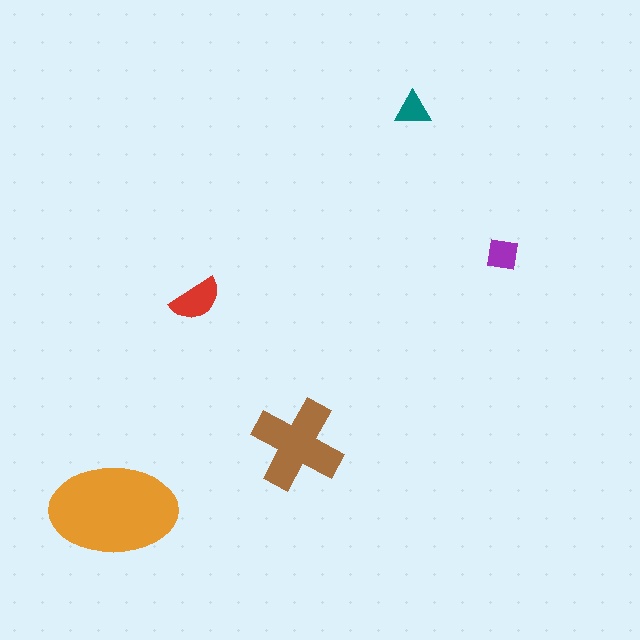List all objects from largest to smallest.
The orange ellipse, the brown cross, the red semicircle, the purple square, the teal triangle.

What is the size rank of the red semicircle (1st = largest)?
3rd.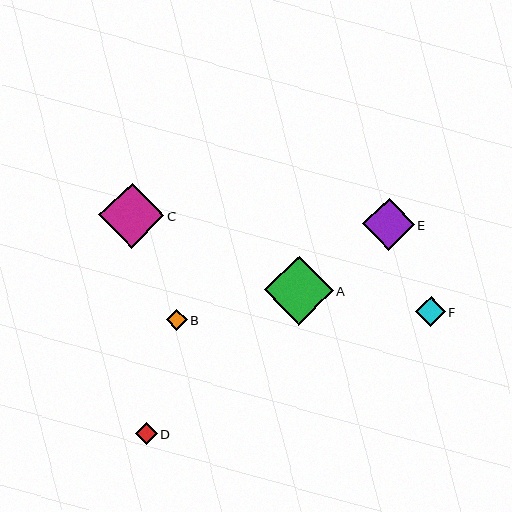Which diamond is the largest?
Diamond A is the largest with a size of approximately 69 pixels.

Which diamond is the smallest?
Diamond B is the smallest with a size of approximately 21 pixels.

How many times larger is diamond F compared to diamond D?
Diamond F is approximately 1.4 times the size of diamond D.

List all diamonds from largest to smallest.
From largest to smallest: A, C, E, F, D, B.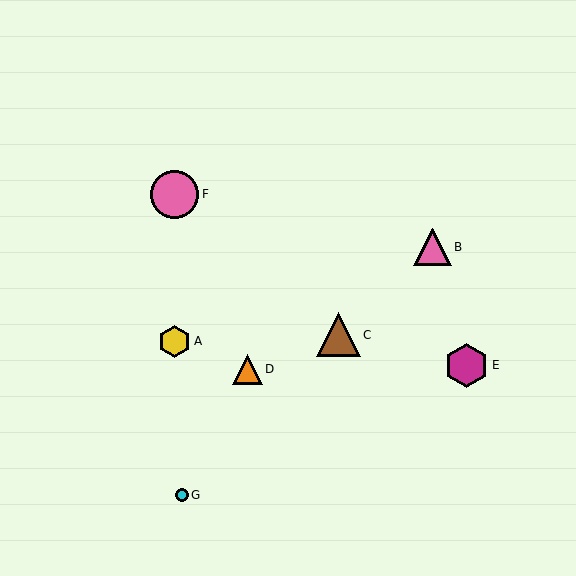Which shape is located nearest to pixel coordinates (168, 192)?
The pink circle (labeled F) at (175, 194) is nearest to that location.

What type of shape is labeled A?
Shape A is a yellow hexagon.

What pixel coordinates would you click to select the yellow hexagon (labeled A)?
Click at (175, 341) to select the yellow hexagon A.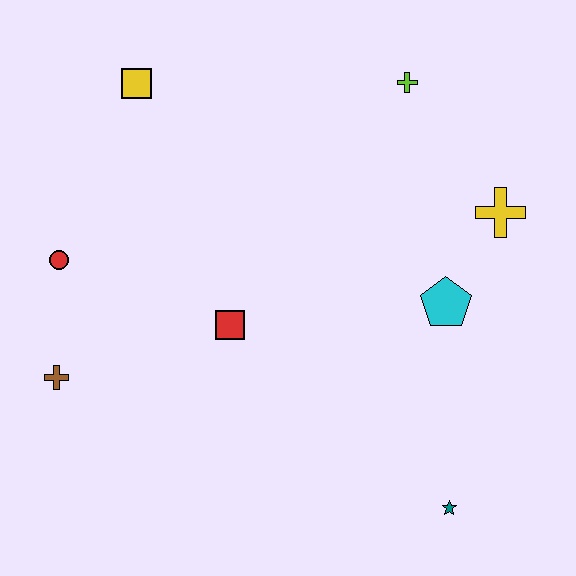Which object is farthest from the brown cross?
The yellow cross is farthest from the brown cross.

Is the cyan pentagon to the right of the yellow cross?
No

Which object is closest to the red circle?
The brown cross is closest to the red circle.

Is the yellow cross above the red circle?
Yes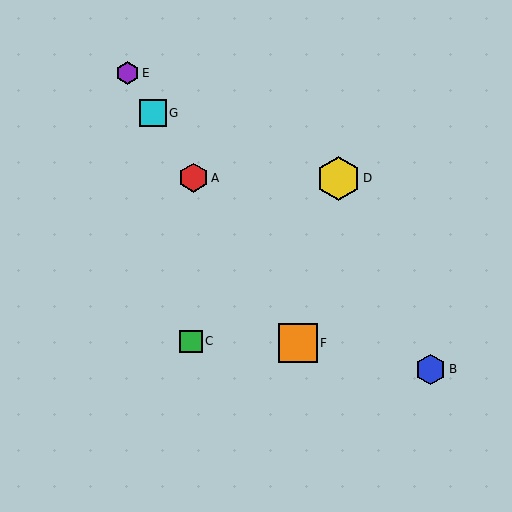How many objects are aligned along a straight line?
4 objects (A, E, F, G) are aligned along a straight line.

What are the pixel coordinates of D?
Object D is at (338, 178).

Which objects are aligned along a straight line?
Objects A, E, F, G are aligned along a straight line.